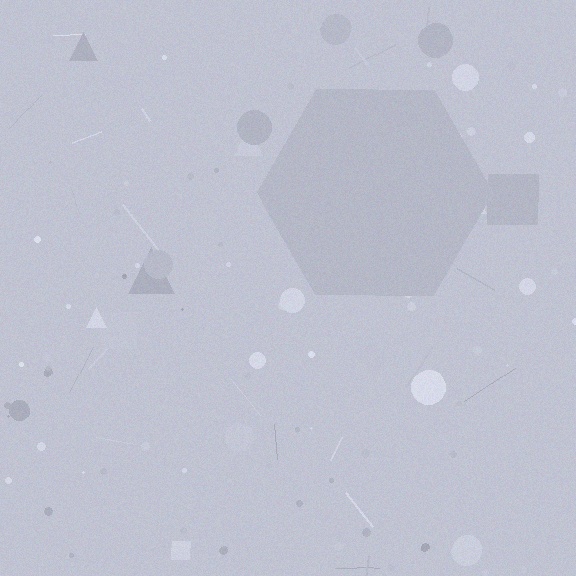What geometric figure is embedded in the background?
A hexagon is embedded in the background.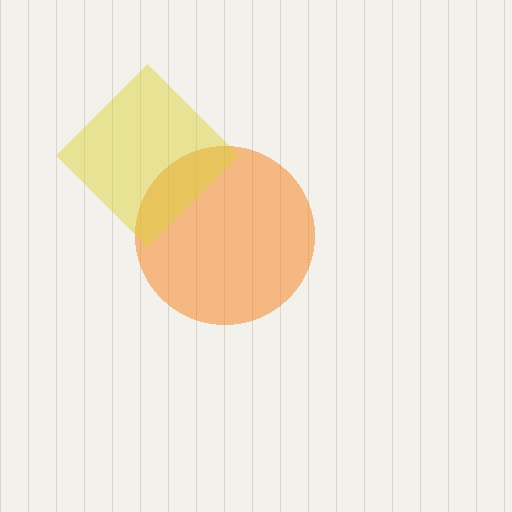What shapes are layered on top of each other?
The layered shapes are: an orange circle, a yellow diamond.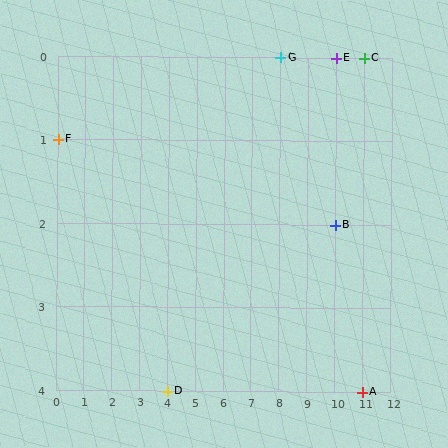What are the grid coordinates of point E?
Point E is at grid coordinates (10, 0).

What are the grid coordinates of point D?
Point D is at grid coordinates (4, 4).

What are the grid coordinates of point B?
Point B is at grid coordinates (10, 2).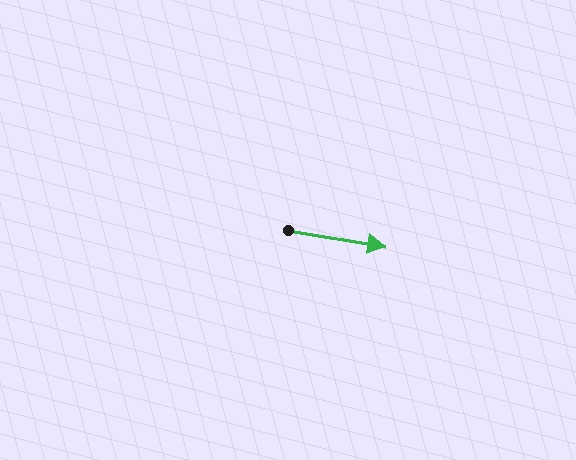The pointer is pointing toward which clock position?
Roughly 3 o'clock.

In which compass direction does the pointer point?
East.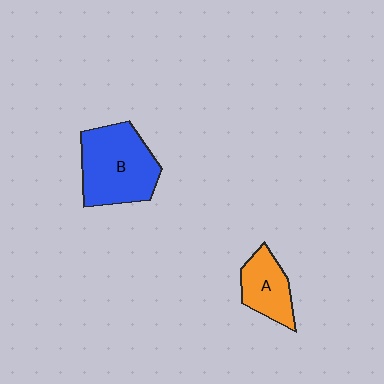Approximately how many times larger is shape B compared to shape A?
Approximately 1.8 times.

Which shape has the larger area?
Shape B (blue).